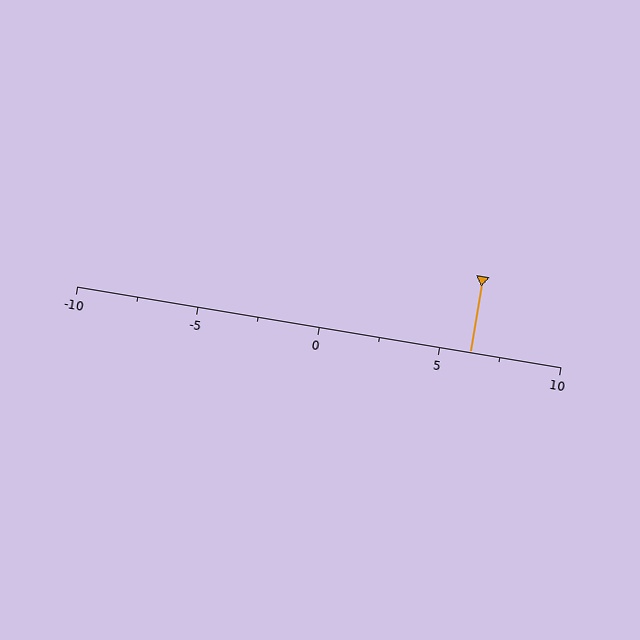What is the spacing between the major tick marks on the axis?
The major ticks are spaced 5 apart.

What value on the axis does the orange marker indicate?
The marker indicates approximately 6.2.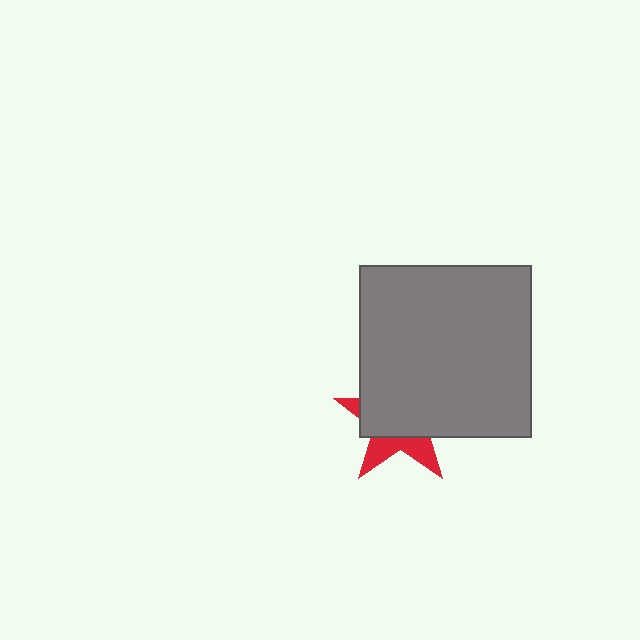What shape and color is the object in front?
The object in front is a gray square.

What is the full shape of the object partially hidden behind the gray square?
The partially hidden object is a red star.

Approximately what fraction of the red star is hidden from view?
Roughly 66% of the red star is hidden behind the gray square.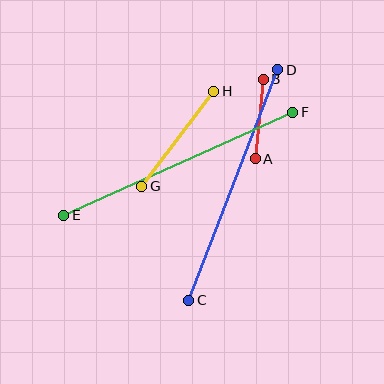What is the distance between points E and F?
The distance is approximately 251 pixels.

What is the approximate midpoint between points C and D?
The midpoint is at approximately (233, 185) pixels.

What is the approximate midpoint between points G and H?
The midpoint is at approximately (178, 139) pixels.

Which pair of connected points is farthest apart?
Points E and F are farthest apart.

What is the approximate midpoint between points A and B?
The midpoint is at approximately (259, 119) pixels.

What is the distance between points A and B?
The distance is approximately 80 pixels.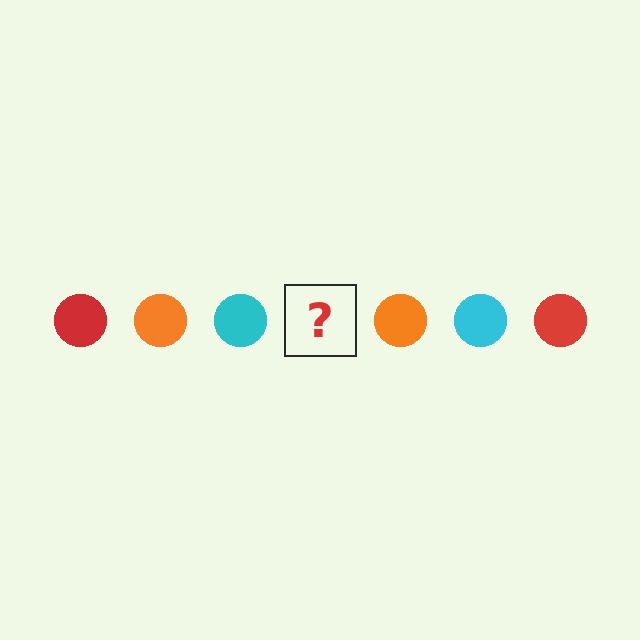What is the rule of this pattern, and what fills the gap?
The rule is that the pattern cycles through red, orange, cyan circles. The gap should be filled with a red circle.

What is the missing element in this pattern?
The missing element is a red circle.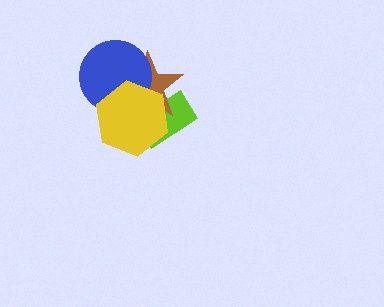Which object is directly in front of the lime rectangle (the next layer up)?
The brown star is directly in front of the lime rectangle.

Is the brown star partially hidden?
Yes, it is partially covered by another shape.